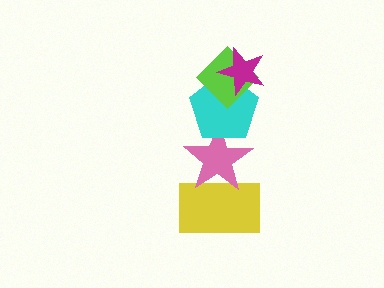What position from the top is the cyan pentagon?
The cyan pentagon is 3rd from the top.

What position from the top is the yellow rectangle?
The yellow rectangle is 5th from the top.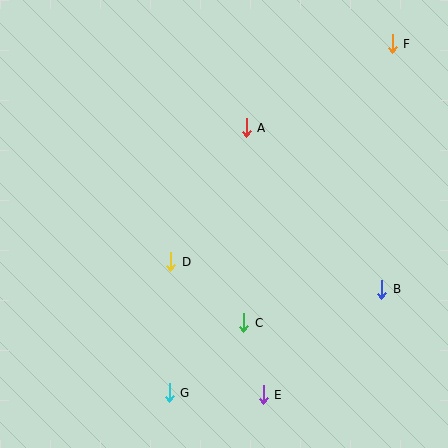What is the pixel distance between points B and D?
The distance between B and D is 213 pixels.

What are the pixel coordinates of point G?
Point G is at (169, 393).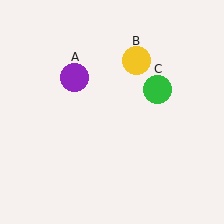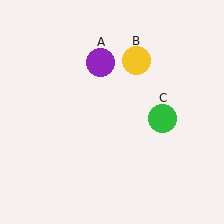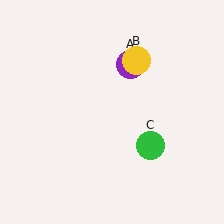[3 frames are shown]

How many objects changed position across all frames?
2 objects changed position: purple circle (object A), green circle (object C).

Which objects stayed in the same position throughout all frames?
Yellow circle (object B) remained stationary.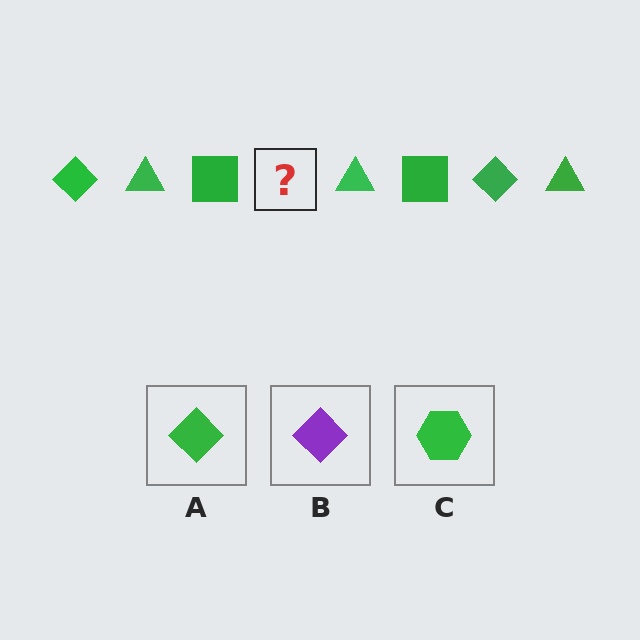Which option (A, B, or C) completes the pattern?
A.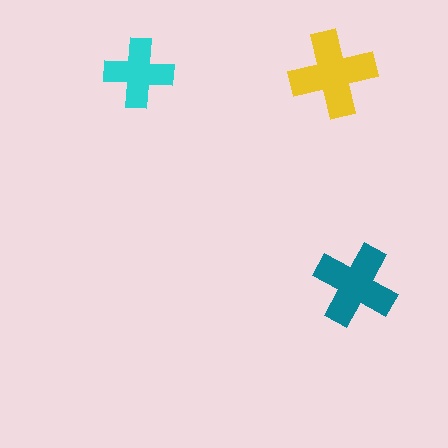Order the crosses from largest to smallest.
the yellow one, the teal one, the cyan one.